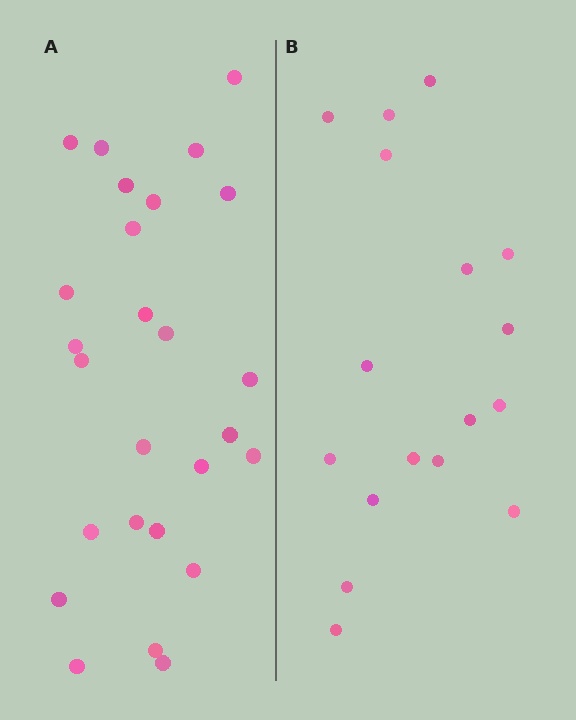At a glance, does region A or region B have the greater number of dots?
Region A (the left region) has more dots.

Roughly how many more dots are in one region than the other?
Region A has roughly 8 or so more dots than region B.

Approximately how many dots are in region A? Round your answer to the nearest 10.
About 30 dots. (The exact count is 26, which rounds to 30.)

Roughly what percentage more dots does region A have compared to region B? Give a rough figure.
About 55% more.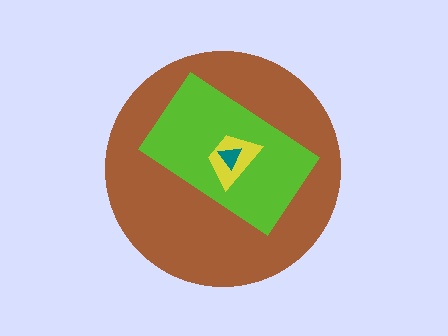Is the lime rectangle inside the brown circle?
Yes.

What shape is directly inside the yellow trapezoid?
The teal triangle.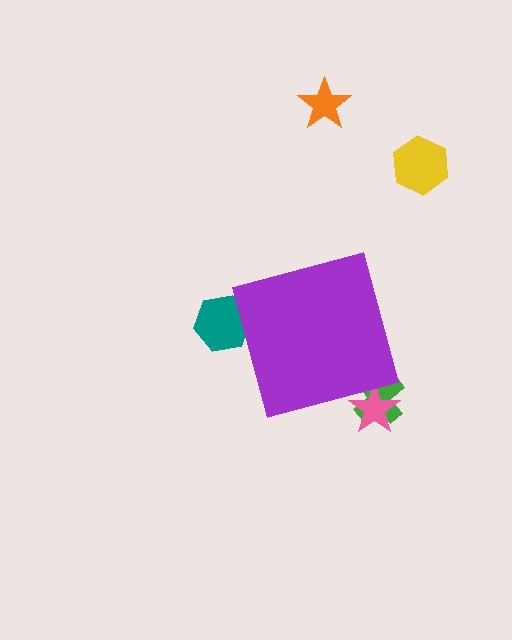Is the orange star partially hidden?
No, the orange star is fully visible.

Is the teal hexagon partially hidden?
Yes, the teal hexagon is partially hidden behind the purple diamond.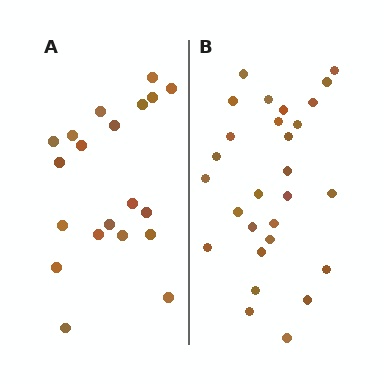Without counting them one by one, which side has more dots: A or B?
Region B (the right region) has more dots.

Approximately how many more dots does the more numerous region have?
Region B has roughly 8 or so more dots than region A.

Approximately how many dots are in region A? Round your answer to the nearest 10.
About 20 dots.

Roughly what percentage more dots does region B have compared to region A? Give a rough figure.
About 40% more.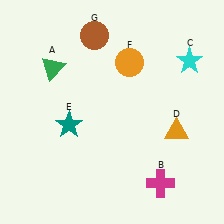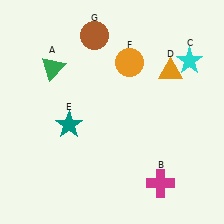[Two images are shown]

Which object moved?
The orange triangle (D) moved up.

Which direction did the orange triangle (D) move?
The orange triangle (D) moved up.